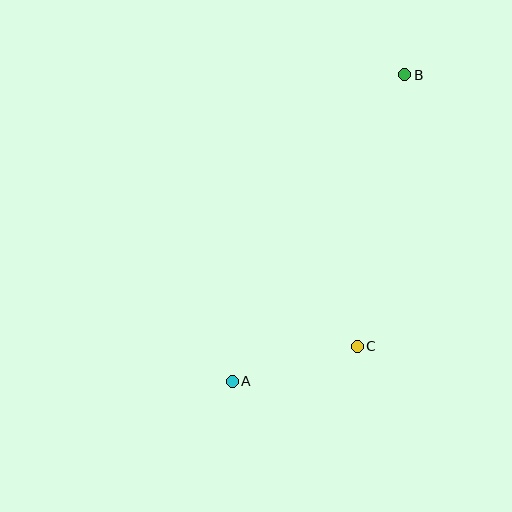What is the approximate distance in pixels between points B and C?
The distance between B and C is approximately 276 pixels.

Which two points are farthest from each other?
Points A and B are farthest from each other.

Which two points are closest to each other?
Points A and C are closest to each other.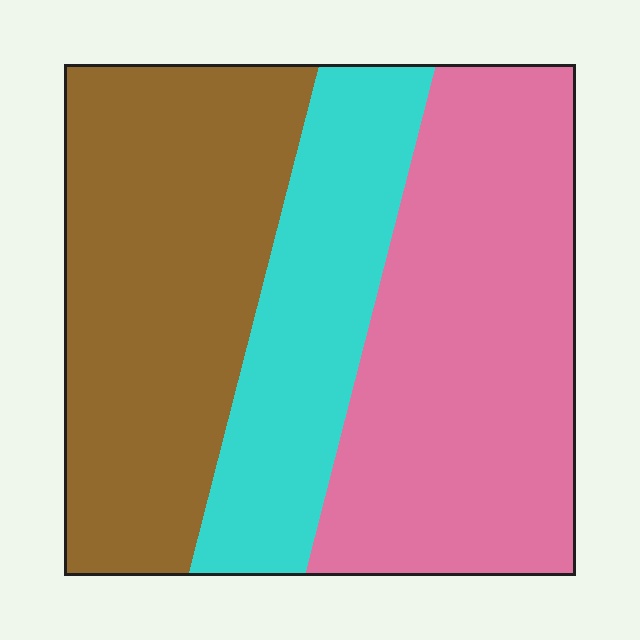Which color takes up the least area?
Cyan, at roughly 25%.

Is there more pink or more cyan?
Pink.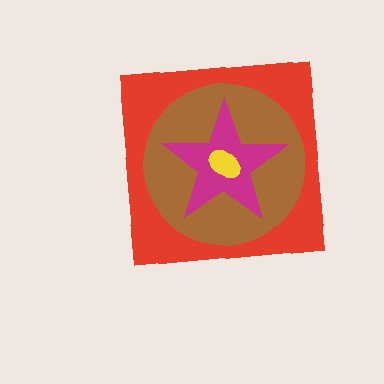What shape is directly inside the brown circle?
The magenta star.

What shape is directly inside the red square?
The brown circle.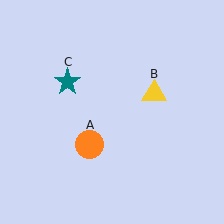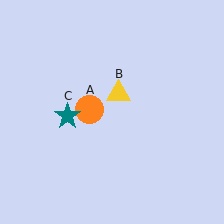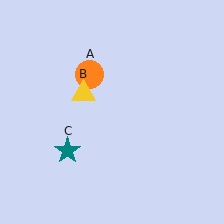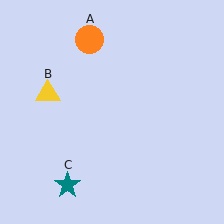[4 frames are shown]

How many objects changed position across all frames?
3 objects changed position: orange circle (object A), yellow triangle (object B), teal star (object C).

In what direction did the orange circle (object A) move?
The orange circle (object A) moved up.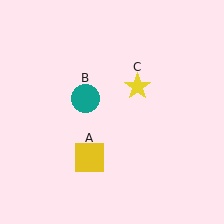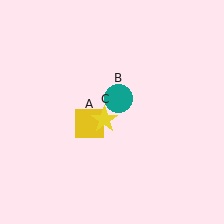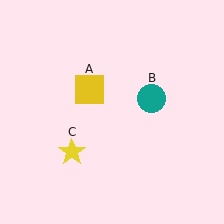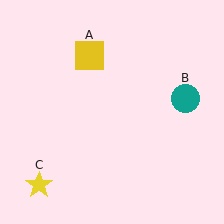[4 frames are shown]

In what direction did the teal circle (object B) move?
The teal circle (object B) moved right.